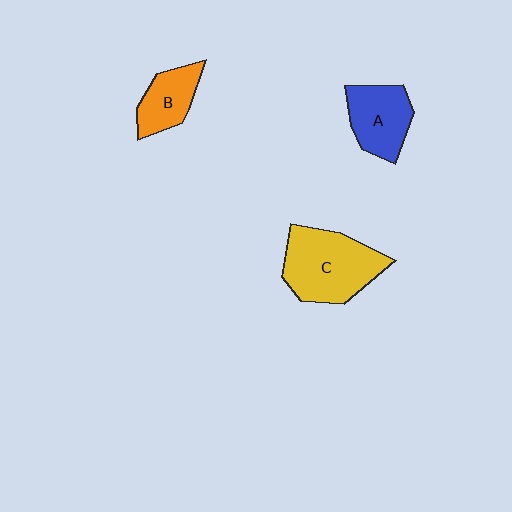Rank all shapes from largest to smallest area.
From largest to smallest: C (yellow), A (blue), B (orange).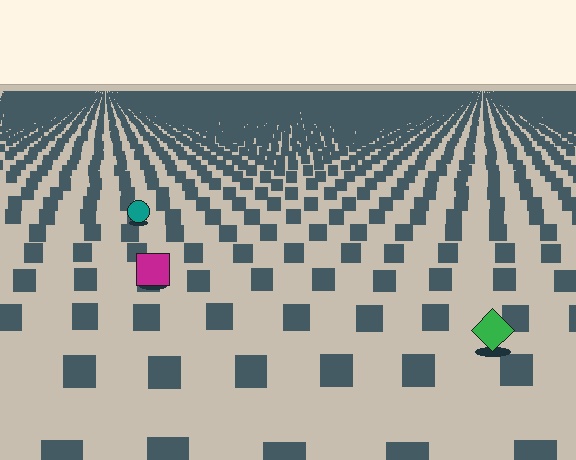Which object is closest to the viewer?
The green diamond is closest. The texture marks near it are larger and more spread out.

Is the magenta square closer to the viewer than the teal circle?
Yes. The magenta square is closer — you can tell from the texture gradient: the ground texture is coarser near it.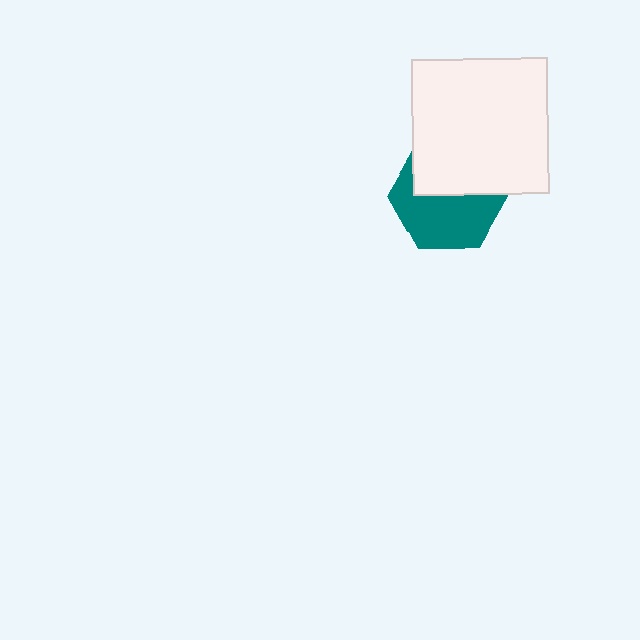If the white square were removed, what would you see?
You would see the complete teal hexagon.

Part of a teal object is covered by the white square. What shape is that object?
It is a hexagon.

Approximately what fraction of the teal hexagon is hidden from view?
Roughly 43% of the teal hexagon is hidden behind the white square.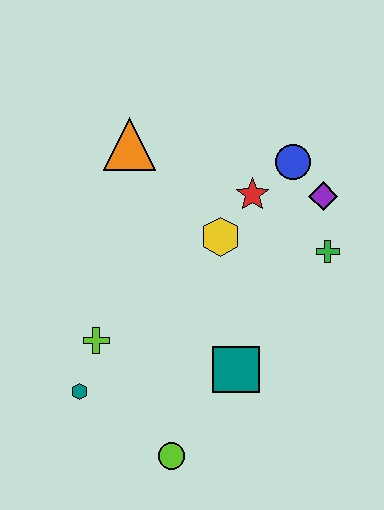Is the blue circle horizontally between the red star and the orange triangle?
No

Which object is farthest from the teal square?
The orange triangle is farthest from the teal square.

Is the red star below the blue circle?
Yes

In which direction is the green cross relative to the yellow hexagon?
The green cross is to the right of the yellow hexagon.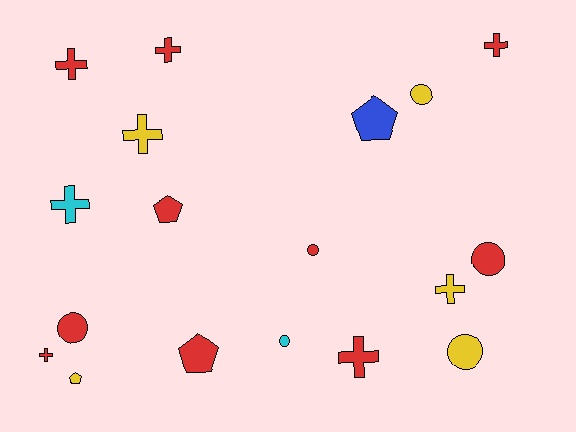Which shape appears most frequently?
Cross, with 8 objects.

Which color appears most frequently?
Red, with 10 objects.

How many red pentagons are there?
There are 2 red pentagons.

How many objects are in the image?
There are 18 objects.